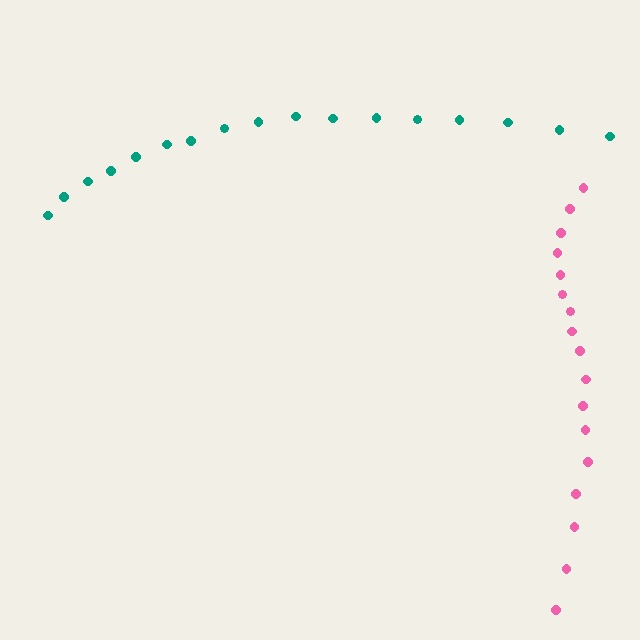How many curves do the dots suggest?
There are 2 distinct paths.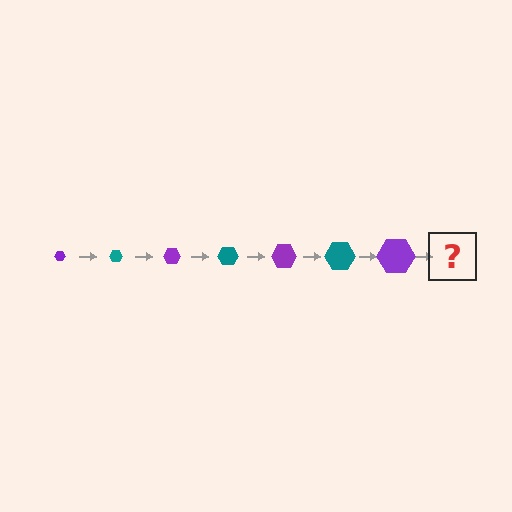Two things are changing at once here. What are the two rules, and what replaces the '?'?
The two rules are that the hexagon grows larger each step and the color cycles through purple and teal. The '?' should be a teal hexagon, larger than the previous one.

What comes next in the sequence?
The next element should be a teal hexagon, larger than the previous one.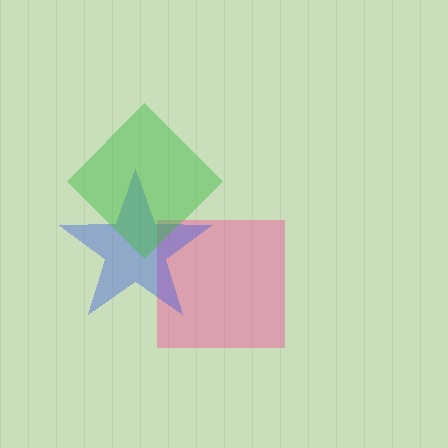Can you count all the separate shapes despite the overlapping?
Yes, there are 3 separate shapes.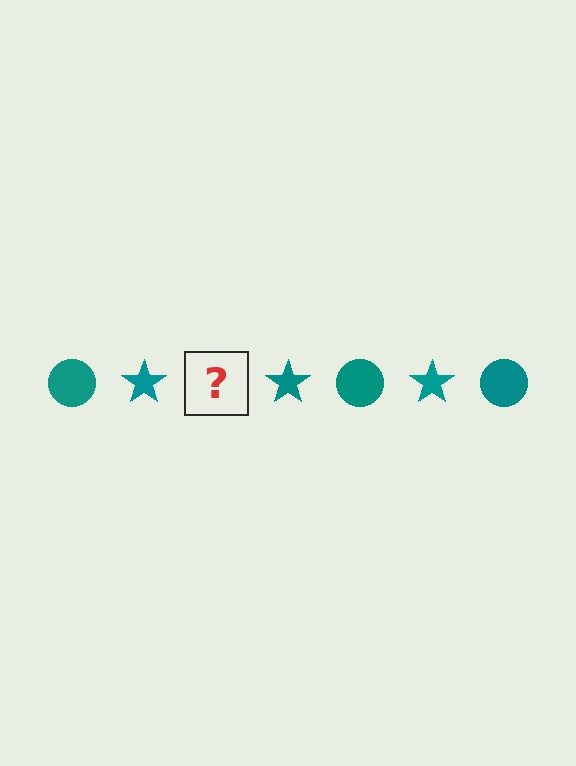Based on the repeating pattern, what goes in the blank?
The blank should be a teal circle.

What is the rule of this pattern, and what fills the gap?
The rule is that the pattern cycles through circle, star shapes in teal. The gap should be filled with a teal circle.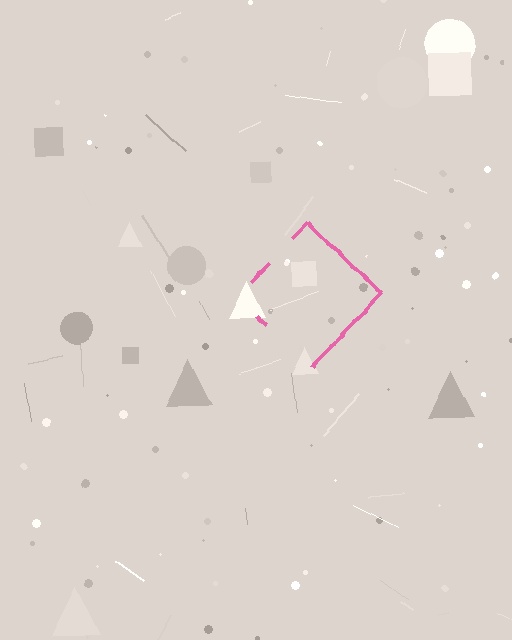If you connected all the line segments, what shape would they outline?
They would outline a diamond.